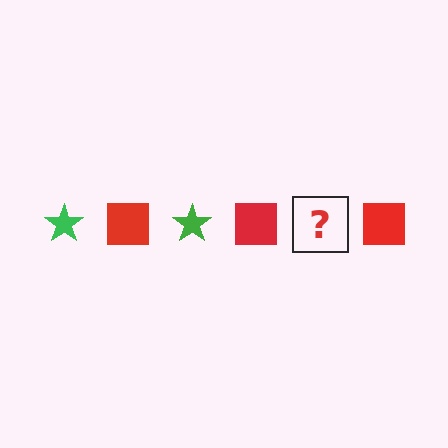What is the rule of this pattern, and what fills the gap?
The rule is that the pattern alternates between green star and red square. The gap should be filled with a green star.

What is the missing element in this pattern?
The missing element is a green star.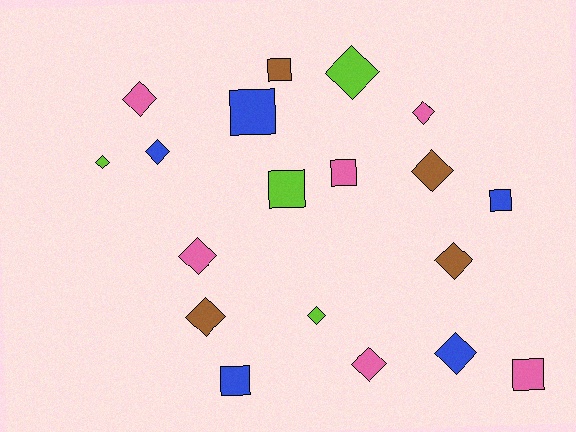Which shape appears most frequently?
Diamond, with 12 objects.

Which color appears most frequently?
Pink, with 6 objects.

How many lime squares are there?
There is 1 lime square.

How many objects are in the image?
There are 19 objects.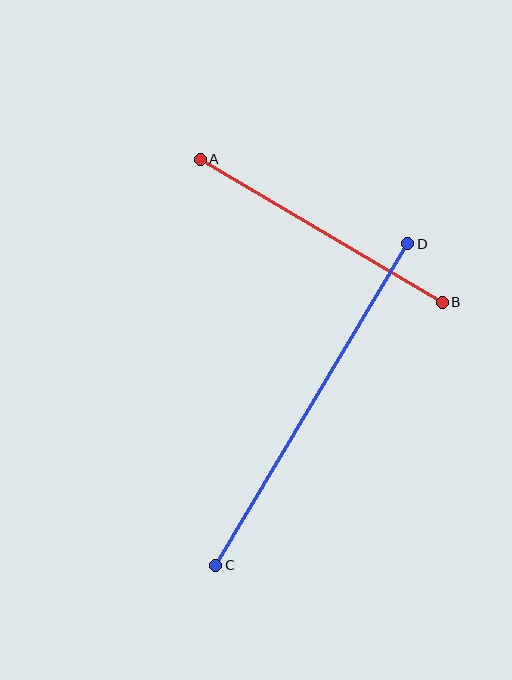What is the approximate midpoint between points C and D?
The midpoint is at approximately (312, 404) pixels.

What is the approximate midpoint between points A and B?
The midpoint is at approximately (321, 231) pixels.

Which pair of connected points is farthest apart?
Points C and D are farthest apart.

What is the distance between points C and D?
The distance is approximately 375 pixels.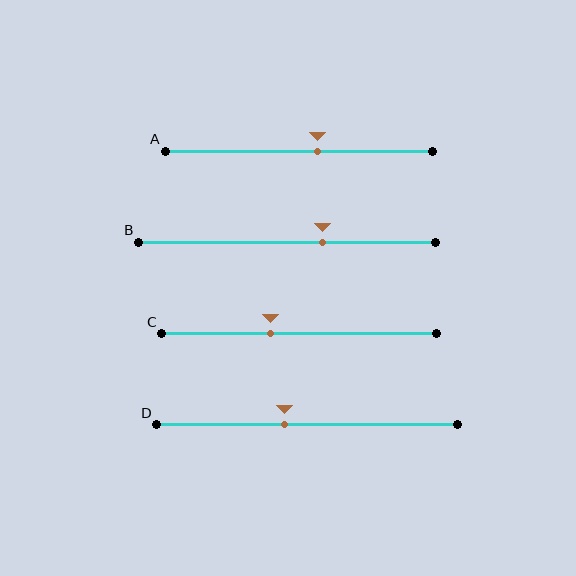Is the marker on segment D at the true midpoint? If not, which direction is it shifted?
No, the marker on segment D is shifted to the left by about 7% of the segment length.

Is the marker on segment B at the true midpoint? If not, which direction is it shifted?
No, the marker on segment B is shifted to the right by about 12% of the segment length.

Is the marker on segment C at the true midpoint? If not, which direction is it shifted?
No, the marker on segment C is shifted to the left by about 11% of the segment length.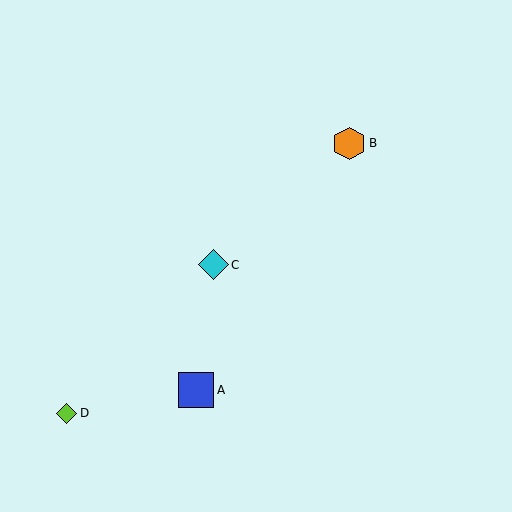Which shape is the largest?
The blue square (labeled A) is the largest.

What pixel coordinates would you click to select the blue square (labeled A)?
Click at (196, 390) to select the blue square A.